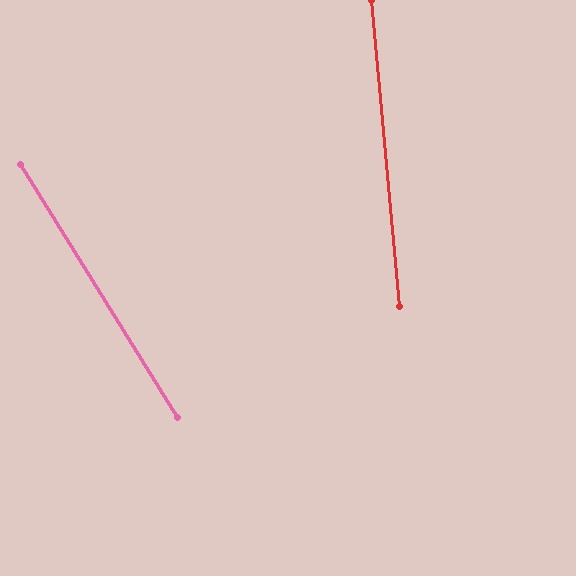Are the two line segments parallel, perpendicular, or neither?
Neither parallel nor perpendicular — they differ by about 27°.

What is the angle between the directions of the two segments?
Approximately 27 degrees.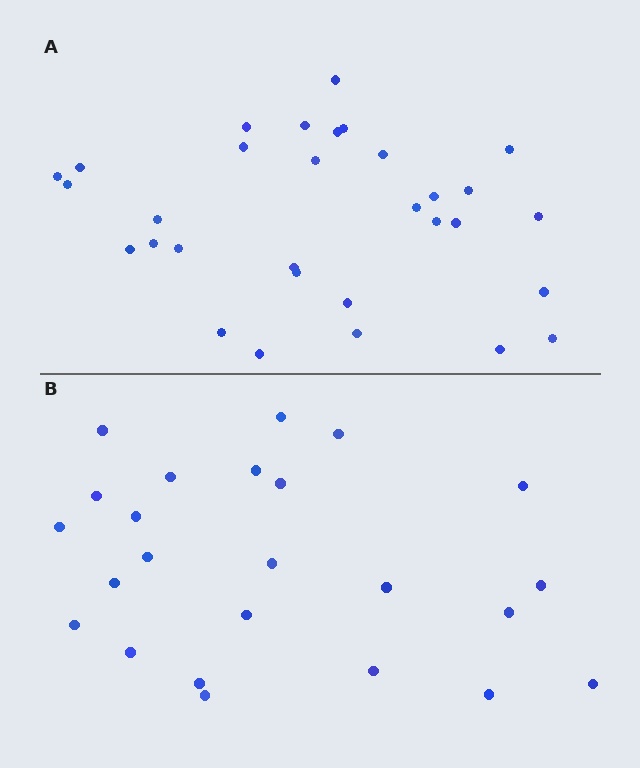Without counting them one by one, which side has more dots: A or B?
Region A (the top region) has more dots.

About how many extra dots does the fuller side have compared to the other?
Region A has roughly 8 or so more dots than region B.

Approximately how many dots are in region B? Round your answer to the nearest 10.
About 20 dots. (The exact count is 24, which rounds to 20.)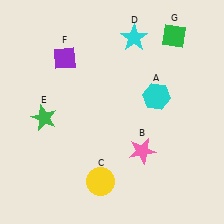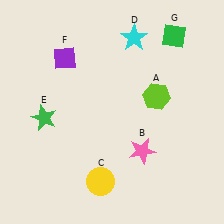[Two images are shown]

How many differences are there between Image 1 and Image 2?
There is 1 difference between the two images.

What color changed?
The hexagon (A) changed from cyan in Image 1 to lime in Image 2.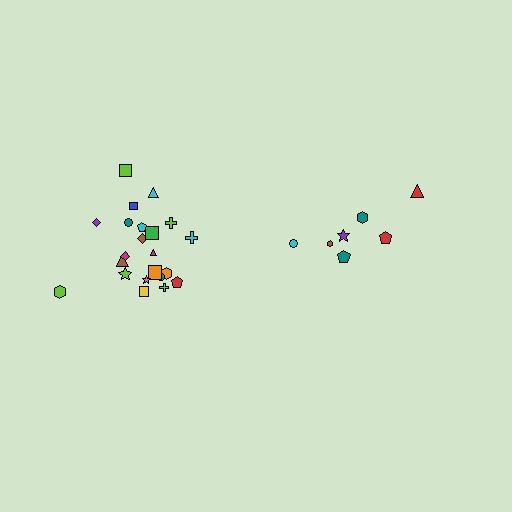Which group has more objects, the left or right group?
The left group.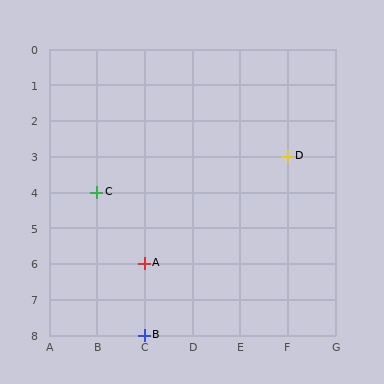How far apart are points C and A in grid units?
Points C and A are 1 column and 2 rows apart (about 2.2 grid units diagonally).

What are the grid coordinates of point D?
Point D is at grid coordinates (F, 3).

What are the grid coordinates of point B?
Point B is at grid coordinates (C, 8).